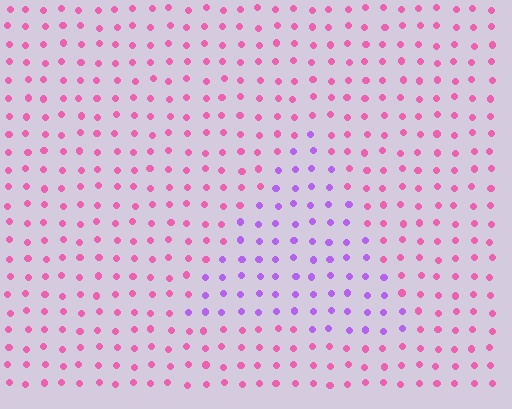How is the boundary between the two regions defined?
The boundary is defined purely by a slight shift in hue (about 51 degrees). Spacing, size, and orientation are identical on both sides.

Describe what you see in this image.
The image is filled with small pink elements in a uniform arrangement. A triangle-shaped region is visible where the elements are tinted to a slightly different hue, forming a subtle color boundary.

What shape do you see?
I see a triangle.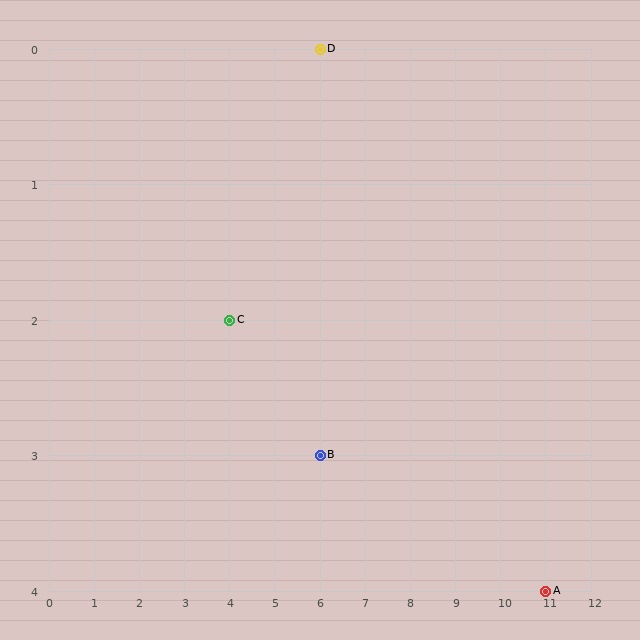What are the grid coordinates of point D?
Point D is at grid coordinates (6, 0).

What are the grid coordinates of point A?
Point A is at grid coordinates (11, 4).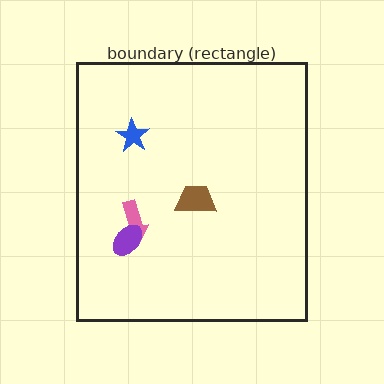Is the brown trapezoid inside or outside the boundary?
Inside.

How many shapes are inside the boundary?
4 inside, 0 outside.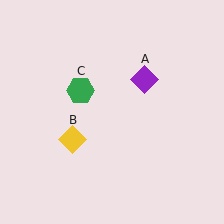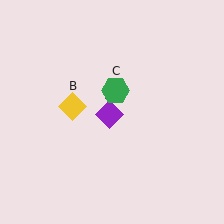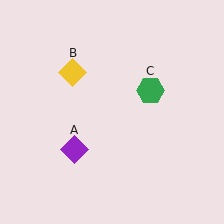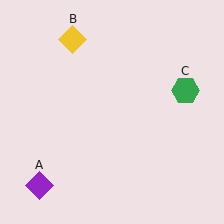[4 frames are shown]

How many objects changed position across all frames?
3 objects changed position: purple diamond (object A), yellow diamond (object B), green hexagon (object C).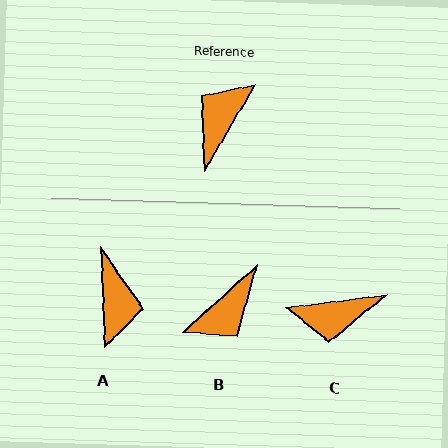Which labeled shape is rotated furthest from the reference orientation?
B, about 163 degrees away.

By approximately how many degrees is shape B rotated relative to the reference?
Approximately 163 degrees counter-clockwise.